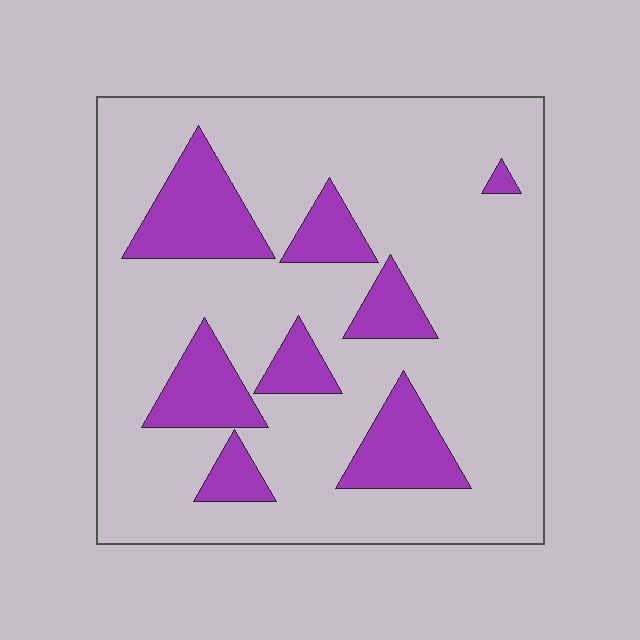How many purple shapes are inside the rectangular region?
8.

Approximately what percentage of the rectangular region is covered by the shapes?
Approximately 20%.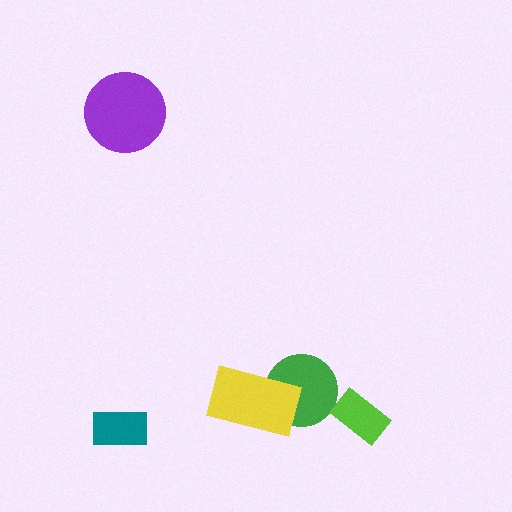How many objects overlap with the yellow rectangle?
1 object overlaps with the yellow rectangle.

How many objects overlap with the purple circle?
0 objects overlap with the purple circle.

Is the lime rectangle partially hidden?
No, no other shape covers it.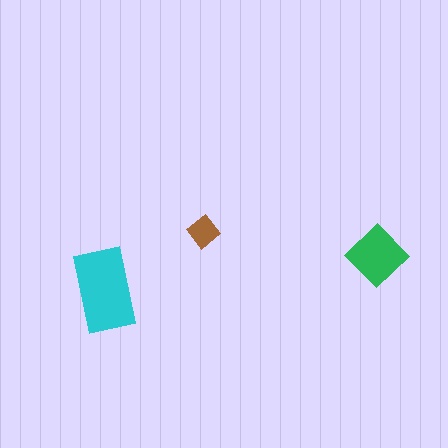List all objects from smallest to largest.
The brown diamond, the green diamond, the cyan rectangle.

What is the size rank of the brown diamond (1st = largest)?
3rd.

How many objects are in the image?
There are 3 objects in the image.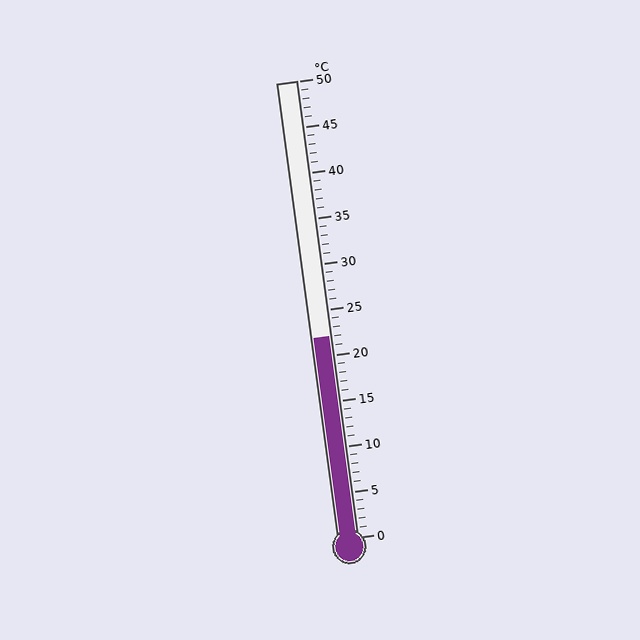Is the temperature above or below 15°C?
The temperature is above 15°C.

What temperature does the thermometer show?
The thermometer shows approximately 22°C.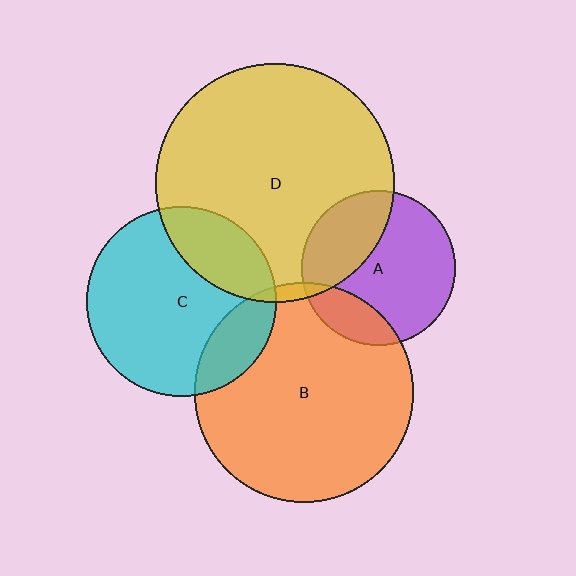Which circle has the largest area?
Circle D (yellow).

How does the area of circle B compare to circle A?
Approximately 2.0 times.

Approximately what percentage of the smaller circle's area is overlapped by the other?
Approximately 15%.